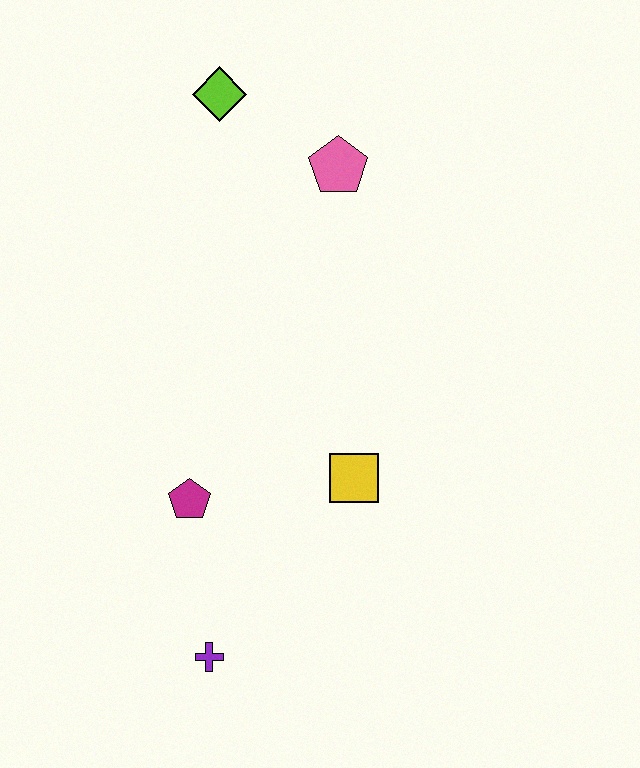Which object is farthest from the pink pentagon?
The purple cross is farthest from the pink pentagon.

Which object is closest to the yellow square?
The magenta pentagon is closest to the yellow square.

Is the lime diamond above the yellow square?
Yes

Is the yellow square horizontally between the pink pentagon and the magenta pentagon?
No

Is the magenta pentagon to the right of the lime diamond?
No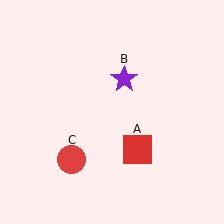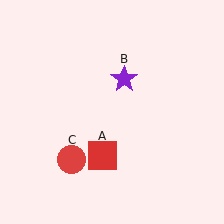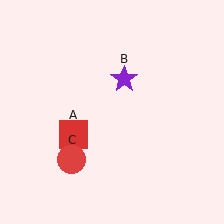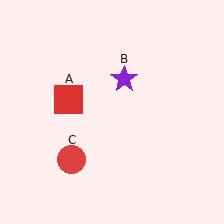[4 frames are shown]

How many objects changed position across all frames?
1 object changed position: red square (object A).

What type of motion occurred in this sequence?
The red square (object A) rotated clockwise around the center of the scene.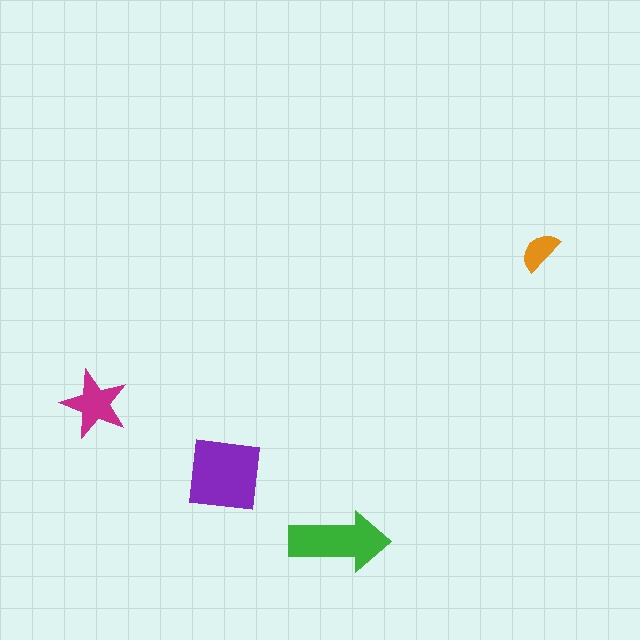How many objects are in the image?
There are 4 objects in the image.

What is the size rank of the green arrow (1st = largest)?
2nd.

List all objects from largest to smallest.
The purple square, the green arrow, the magenta star, the orange semicircle.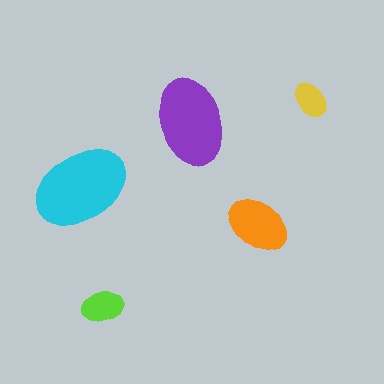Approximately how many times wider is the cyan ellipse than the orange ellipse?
About 1.5 times wider.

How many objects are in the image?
There are 5 objects in the image.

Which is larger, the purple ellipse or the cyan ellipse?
The cyan one.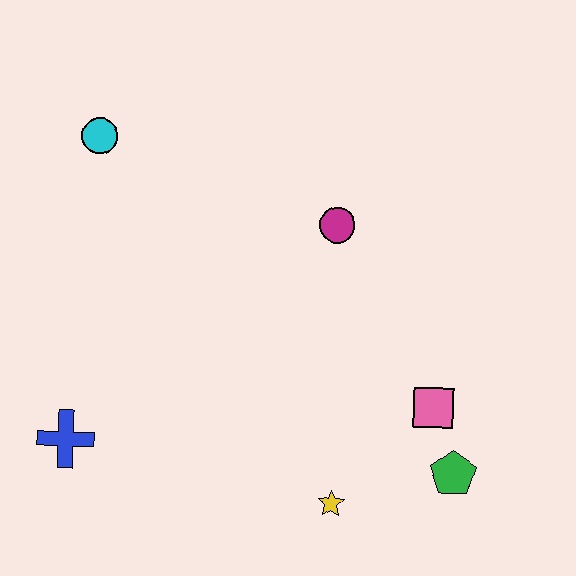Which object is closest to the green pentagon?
The pink square is closest to the green pentagon.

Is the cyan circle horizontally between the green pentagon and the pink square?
No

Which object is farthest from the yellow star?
The cyan circle is farthest from the yellow star.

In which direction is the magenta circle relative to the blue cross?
The magenta circle is to the right of the blue cross.